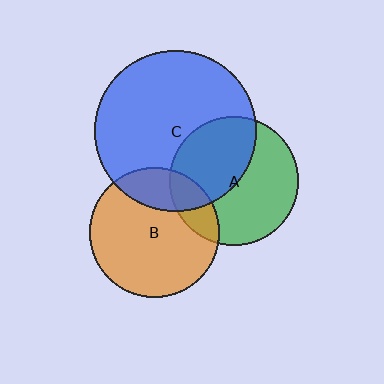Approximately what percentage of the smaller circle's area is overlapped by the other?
Approximately 45%.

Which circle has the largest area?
Circle C (blue).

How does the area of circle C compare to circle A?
Approximately 1.6 times.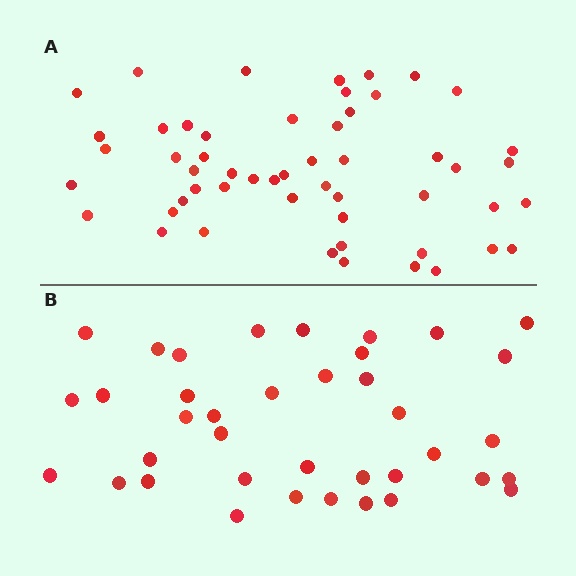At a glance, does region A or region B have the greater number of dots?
Region A (the top region) has more dots.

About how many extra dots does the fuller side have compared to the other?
Region A has approximately 15 more dots than region B.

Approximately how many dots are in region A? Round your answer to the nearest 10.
About 50 dots. (The exact count is 53, which rounds to 50.)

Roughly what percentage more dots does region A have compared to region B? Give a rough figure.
About 40% more.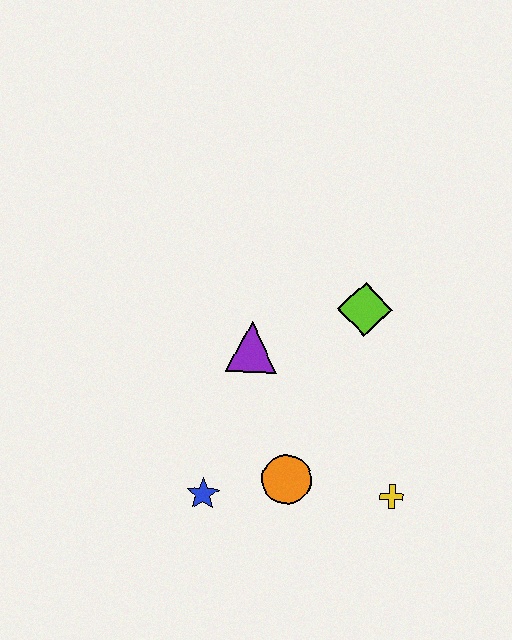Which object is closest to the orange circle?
The blue star is closest to the orange circle.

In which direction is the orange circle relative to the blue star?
The orange circle is to the right of the blue star.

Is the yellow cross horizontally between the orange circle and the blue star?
No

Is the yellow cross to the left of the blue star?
No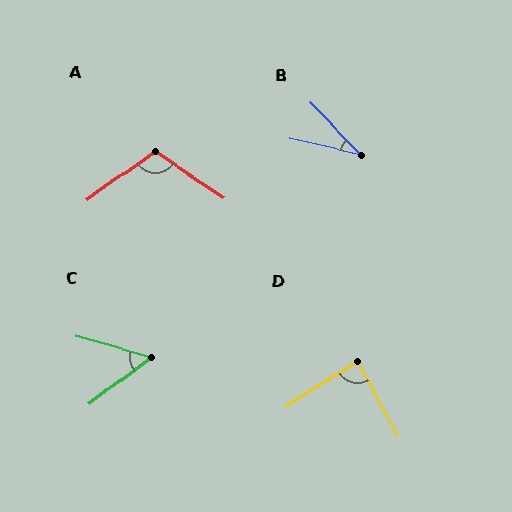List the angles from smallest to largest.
B (33°), C (53°), D (87°), A (110°).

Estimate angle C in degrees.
Approximately 53 degrees.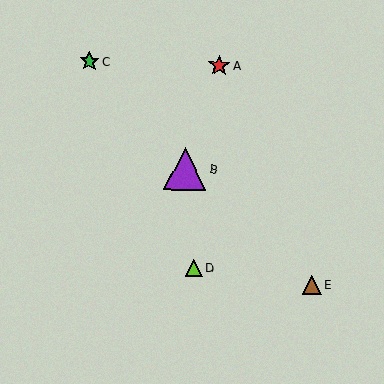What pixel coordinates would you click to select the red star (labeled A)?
Click at (219, 65) to select the red star A.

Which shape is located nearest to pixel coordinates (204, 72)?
The red star (labeled A) at (219, 65) is nearest to that location.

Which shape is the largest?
The purple triangle (labeled B) is the largest.